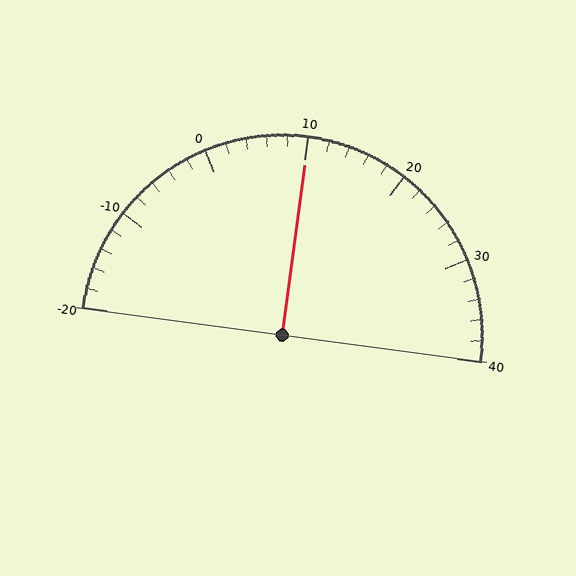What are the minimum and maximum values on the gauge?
The gauge ranges from -20 to 40.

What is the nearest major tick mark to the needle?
The nearest major tick mark is 10.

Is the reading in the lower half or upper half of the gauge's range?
The reading is in the upper half of the range (-20 to 40).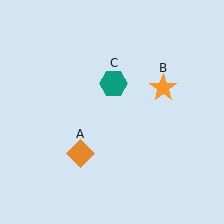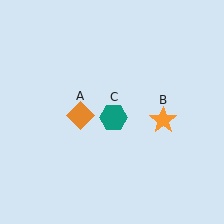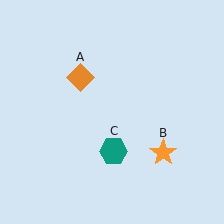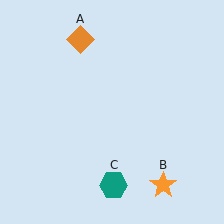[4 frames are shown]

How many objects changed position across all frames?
3 objects changed position: orange diamond (object A), orange star (object B), teal hexagon (object C).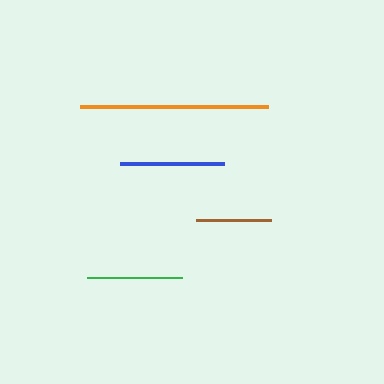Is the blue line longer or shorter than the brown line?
The blue line is longer than the brown line.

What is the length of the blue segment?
The blue segment is approximately 104 pixels long.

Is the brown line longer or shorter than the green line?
The green line is longer than the brown line.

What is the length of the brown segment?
The brown segment is approximately 75 pixels long.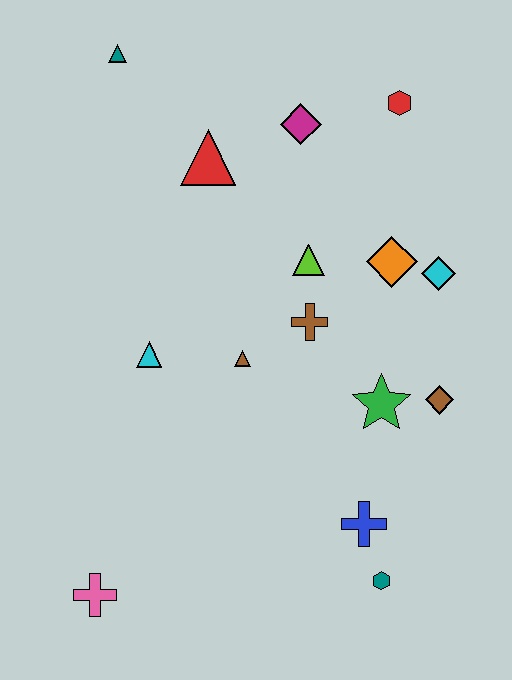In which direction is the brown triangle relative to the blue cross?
The brown triangle is above the blue cross.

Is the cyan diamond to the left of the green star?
No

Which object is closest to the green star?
The brown diamond is closest to the green star.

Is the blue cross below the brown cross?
Yes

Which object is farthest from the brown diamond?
The teal triangle is farthest from the brown diamond.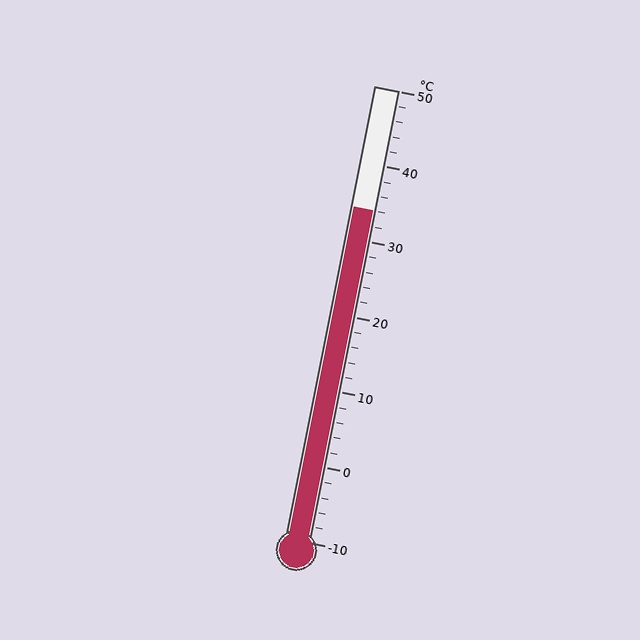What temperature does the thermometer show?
The thermometer shows approximately 34°C.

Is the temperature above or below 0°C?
The temperature is above 0°C.